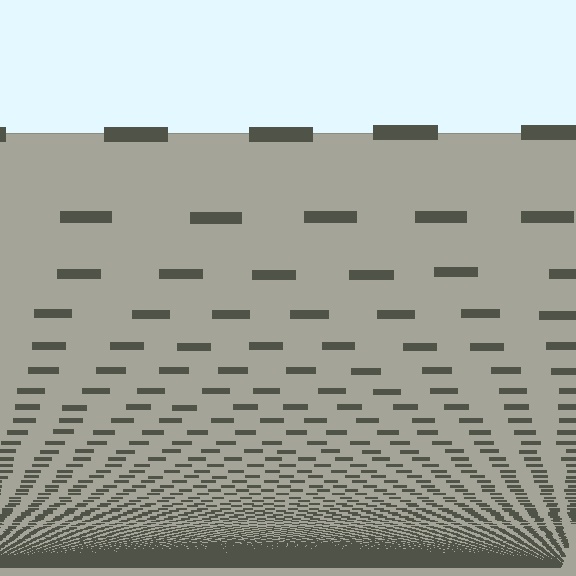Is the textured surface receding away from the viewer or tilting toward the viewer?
The surface appears to tilt toward the viewer. Texture elements get larger and sparser toward the top.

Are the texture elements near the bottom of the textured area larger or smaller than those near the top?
Smaller. The gradient is inverted — elements near the bottom are smaller and denser.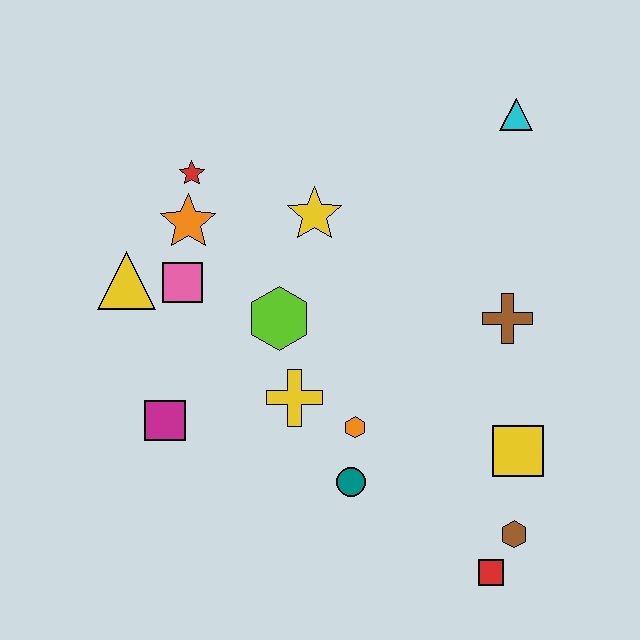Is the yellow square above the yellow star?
No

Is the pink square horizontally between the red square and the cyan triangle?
No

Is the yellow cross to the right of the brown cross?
No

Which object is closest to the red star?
The orange star is closest to the red star.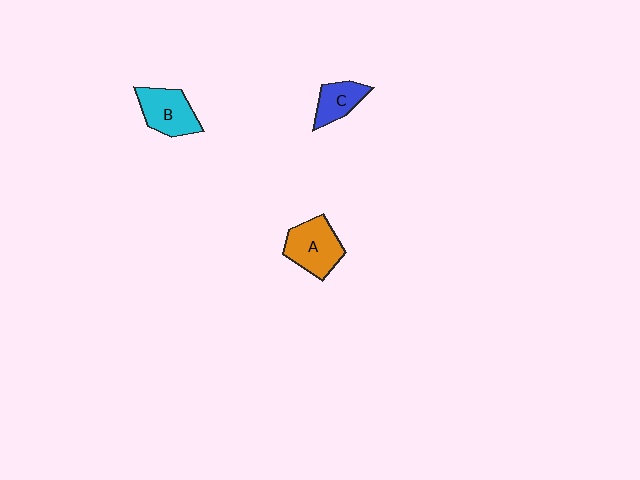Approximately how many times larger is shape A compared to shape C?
Approximately 1.5 times.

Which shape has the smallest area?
Shape C (blue).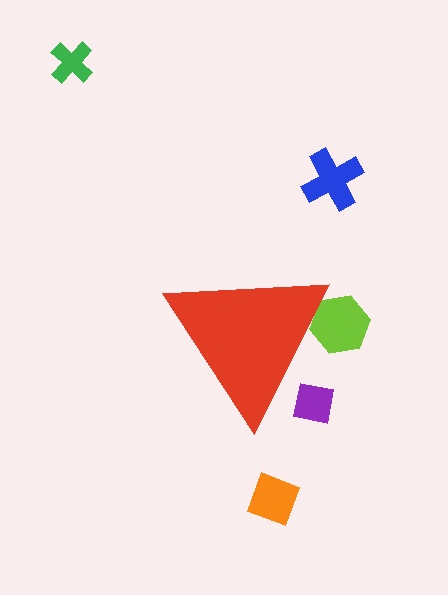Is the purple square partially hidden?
Yes, the purple square is partially hidden behind the red triangle.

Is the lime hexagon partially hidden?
Yes, the lime hexagon is partially hidden behind the red triangle.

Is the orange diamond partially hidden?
No, the orange diamond is fully visible.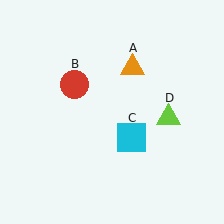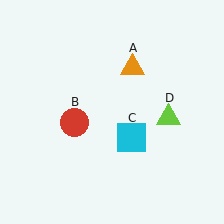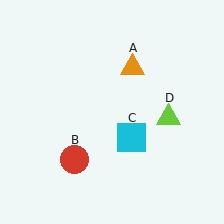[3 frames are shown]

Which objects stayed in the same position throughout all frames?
Orange triangle (object A) and cyan square (object C) and lime triangle (object D) remained stationary.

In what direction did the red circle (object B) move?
The red circle (object B) moved down.